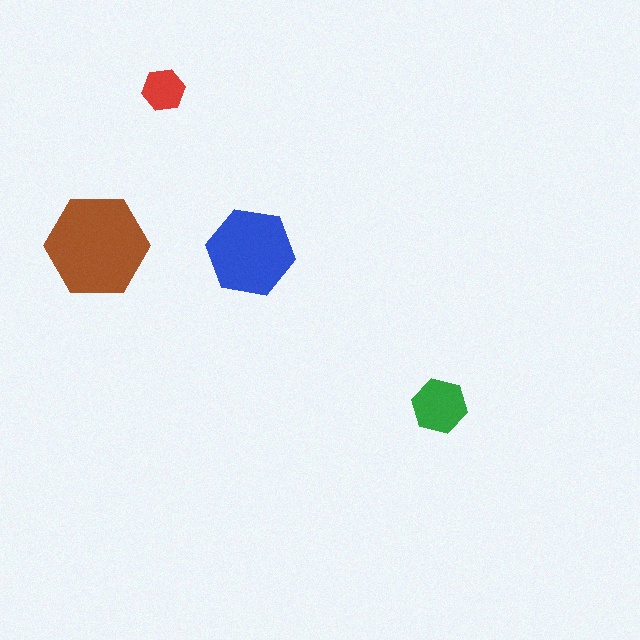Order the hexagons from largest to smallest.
the brown one, the blue one, the green one, the red one.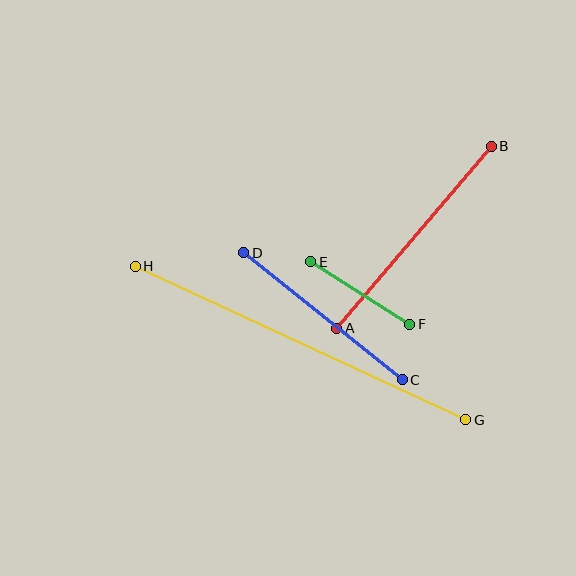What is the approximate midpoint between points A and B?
The midpoint is at approximately (414, 237) pixels.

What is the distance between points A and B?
The distance is approximately 239 pixels.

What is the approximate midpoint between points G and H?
The midpoint is at approximately (300, 343) pixels.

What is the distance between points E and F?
The distance is approximately 117 pixels.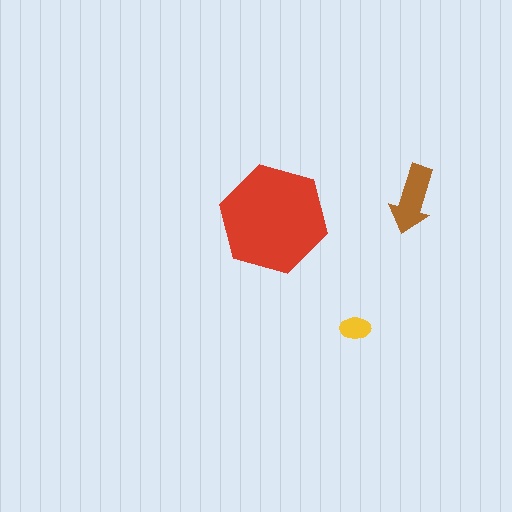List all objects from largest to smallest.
The red hexagon, the brown arrow, the yellow ellipse.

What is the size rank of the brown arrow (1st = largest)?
2nd.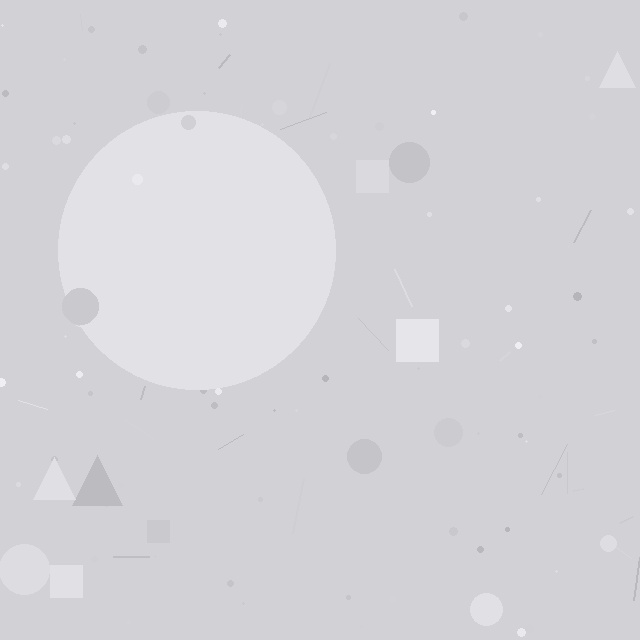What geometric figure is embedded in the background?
A circle is embedded in the background.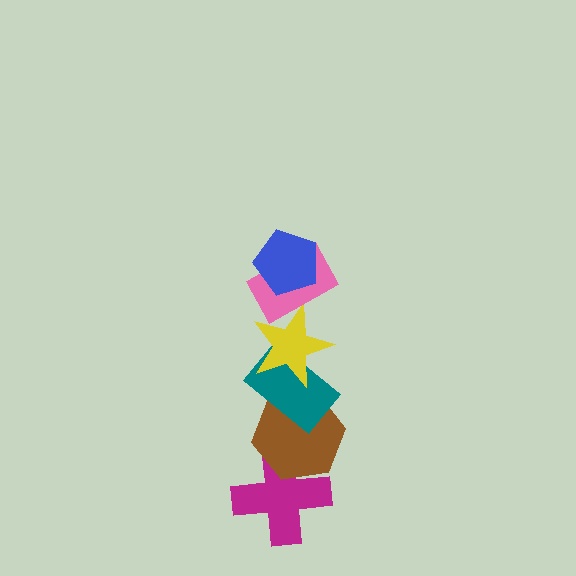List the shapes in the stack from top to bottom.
From top to bottom: the blue pentagon, the pink rectangle, the yellow star, the teal rectangle, the brown hexagon, the magenta cross.